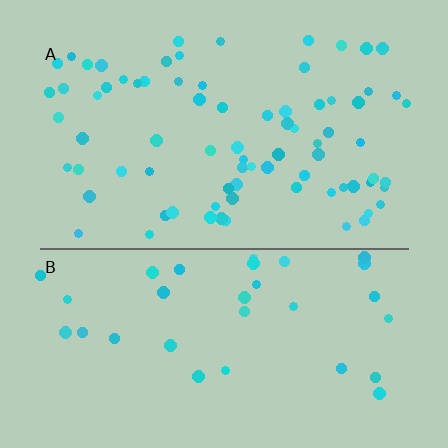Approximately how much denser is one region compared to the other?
Approximately 2.3× — region A over region B.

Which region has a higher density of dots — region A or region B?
A (the top).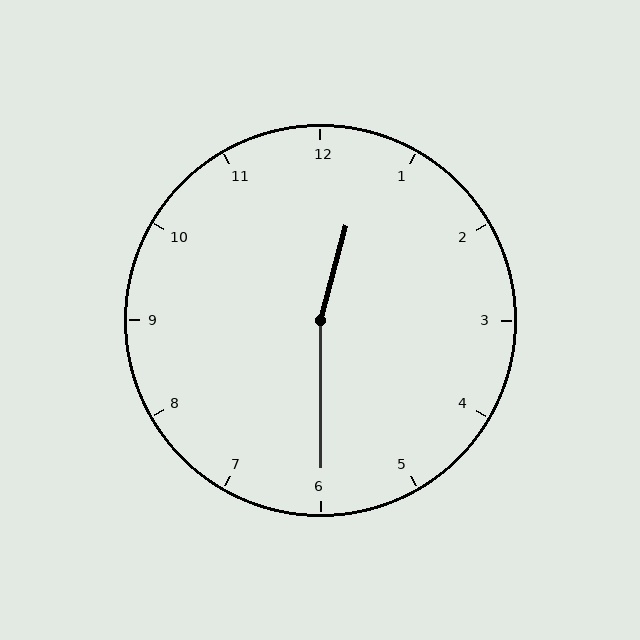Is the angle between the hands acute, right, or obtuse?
It is obtuse.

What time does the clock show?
12:30.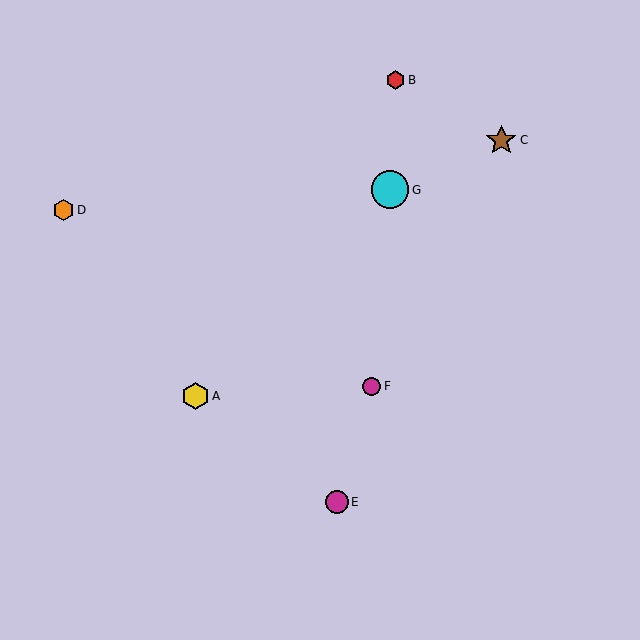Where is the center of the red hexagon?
The center of the red hexagon is at (395, 80).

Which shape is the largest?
The cyan circle (labeled G) is the largest.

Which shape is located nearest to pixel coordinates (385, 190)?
The cyan circle (labeled G) at (390, 190) is nearest to that location.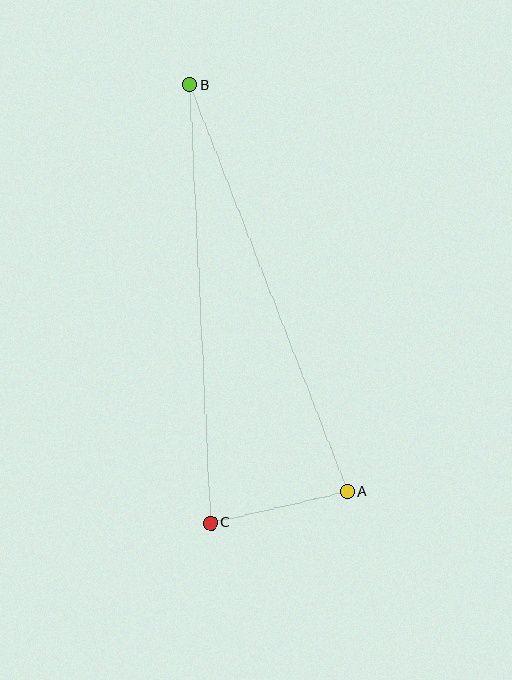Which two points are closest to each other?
Points A and C are closest to each other.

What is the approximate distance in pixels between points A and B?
The distance between A and B is approximately 436 pixels.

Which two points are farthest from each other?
Points B and C are farthest from each other.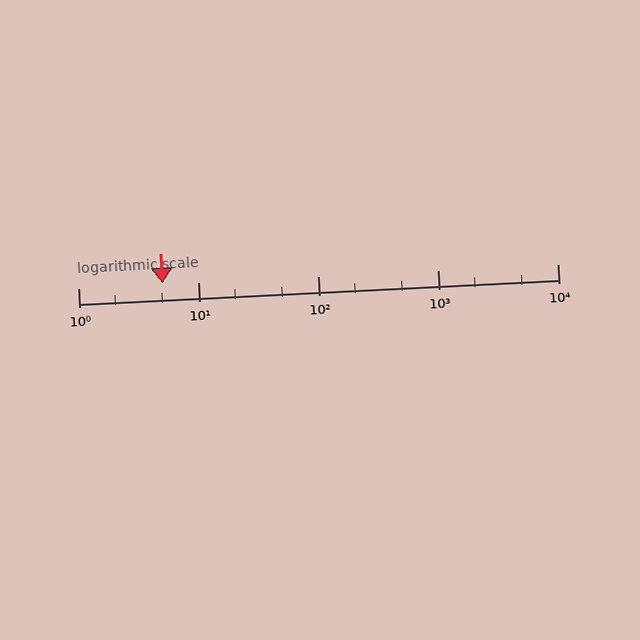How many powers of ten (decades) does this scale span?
The scale spans 4 decades, from 1 to 10000.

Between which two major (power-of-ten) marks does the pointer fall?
The pointer is between 1 and 10.